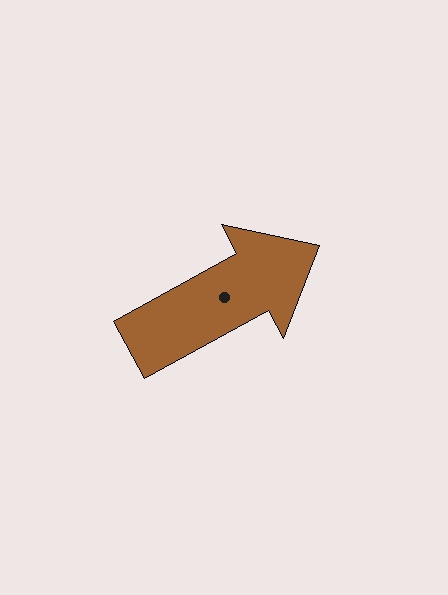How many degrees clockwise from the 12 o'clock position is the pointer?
Approximately 61 degrees.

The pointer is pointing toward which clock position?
Roughly 2 o'clock.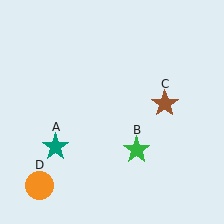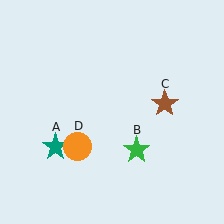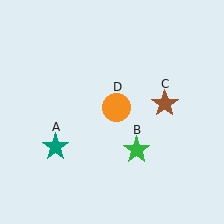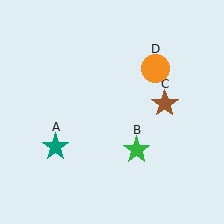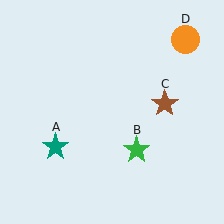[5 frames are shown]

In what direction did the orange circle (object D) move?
The orange circle (object D) moved up and to the right.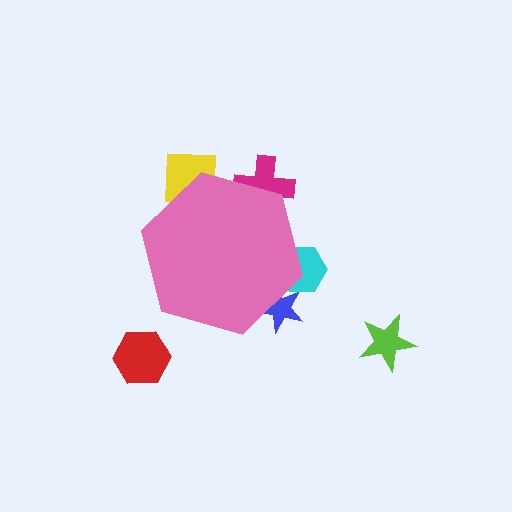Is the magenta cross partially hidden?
Yes, the magenta cross is partially hidden behind the pink hexagon.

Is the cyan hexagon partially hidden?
Yes, the cyan hexagon is partially hidden behind the pink hexagon.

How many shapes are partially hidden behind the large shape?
4 shapes are partially hidden.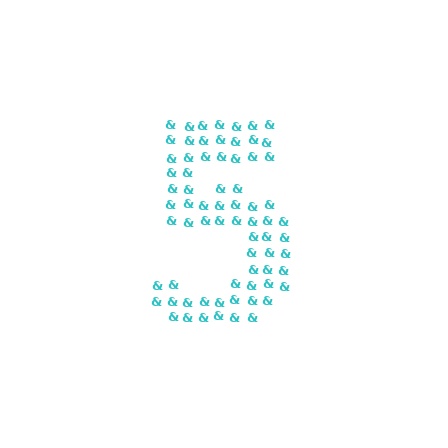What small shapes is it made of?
It is made of small ampersands.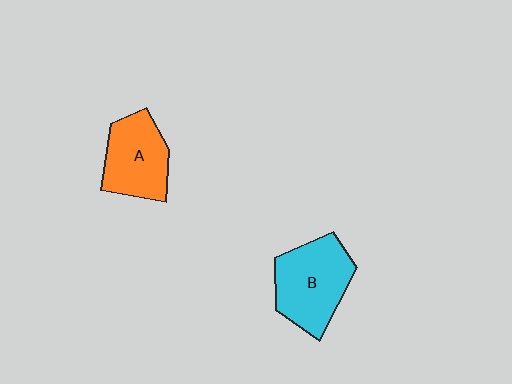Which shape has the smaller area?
Shape A (orange).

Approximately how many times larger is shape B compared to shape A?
Approximately 1.2 times.